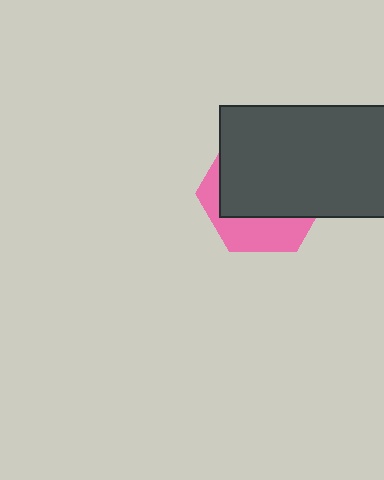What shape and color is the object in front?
The object in front is a dark gray rectangle.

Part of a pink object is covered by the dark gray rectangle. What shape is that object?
It is a hexagon.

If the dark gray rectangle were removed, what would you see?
You would see the complete pink hexagon.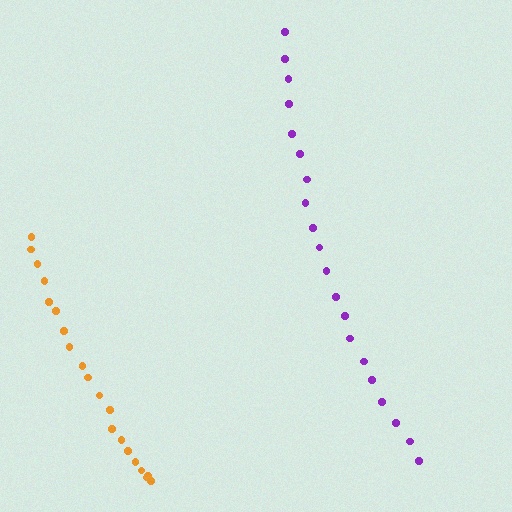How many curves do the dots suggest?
There are 2 distinct paths.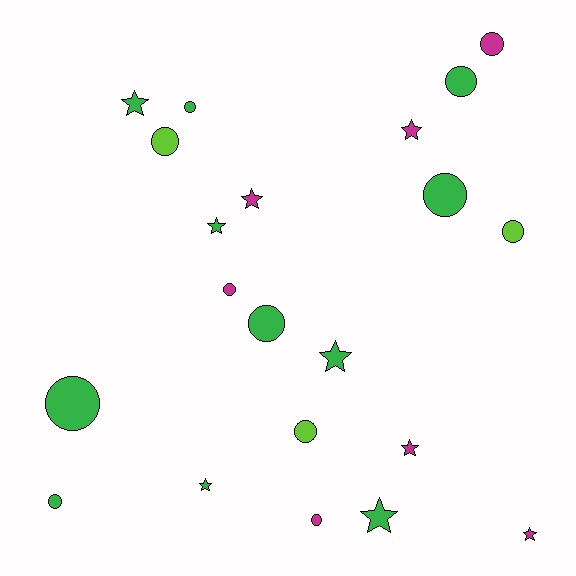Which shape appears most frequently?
Circle, with 12 objects.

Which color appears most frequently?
Green, with 11 objects.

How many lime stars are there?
There are no lime stars.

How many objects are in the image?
There are 21 objects.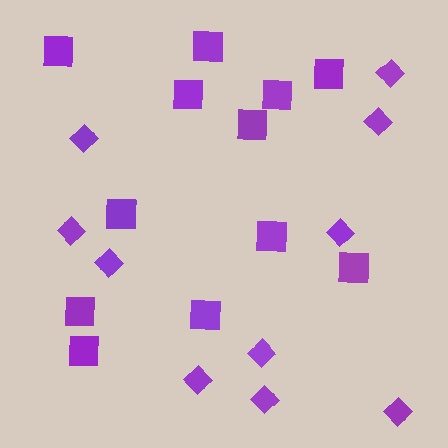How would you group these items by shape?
There are 2 groups: one group of squares (12) and one group of diamonds (10).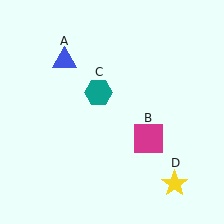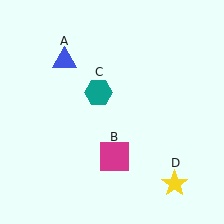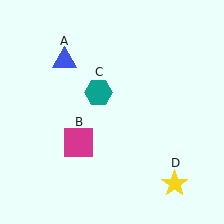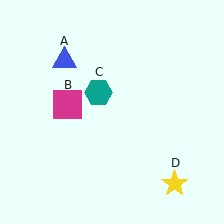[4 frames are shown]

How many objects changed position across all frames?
1 object changed position: magenta square (object B).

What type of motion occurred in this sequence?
The magenta square (object B) rotated clockwise around the center of the scene.